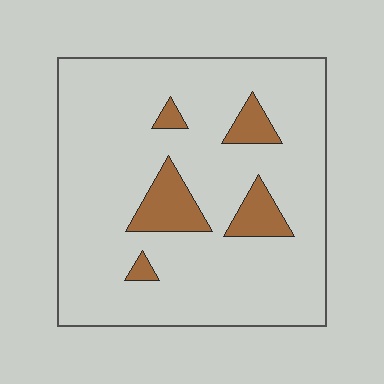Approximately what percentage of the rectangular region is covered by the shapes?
Approximately 10%.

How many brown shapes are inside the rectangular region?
5.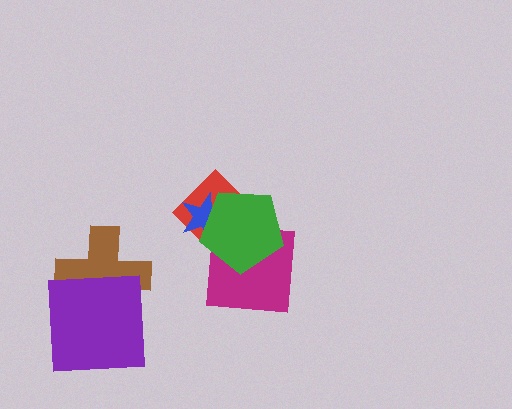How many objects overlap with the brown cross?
1 object overlaps with the brown cross.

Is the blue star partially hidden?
Yes, it is partially covered by another shape.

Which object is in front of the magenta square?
The green pentagon is in front of the magenta square.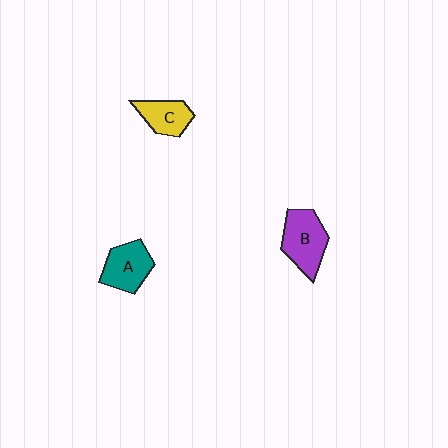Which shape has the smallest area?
Shape C (yellow).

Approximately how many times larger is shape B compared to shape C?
Approximately 1.4 times.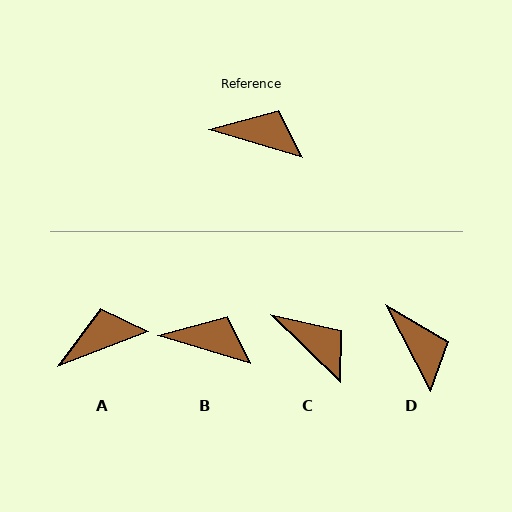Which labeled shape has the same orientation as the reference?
B.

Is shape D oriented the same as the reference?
No, it is off by about 46 degrees.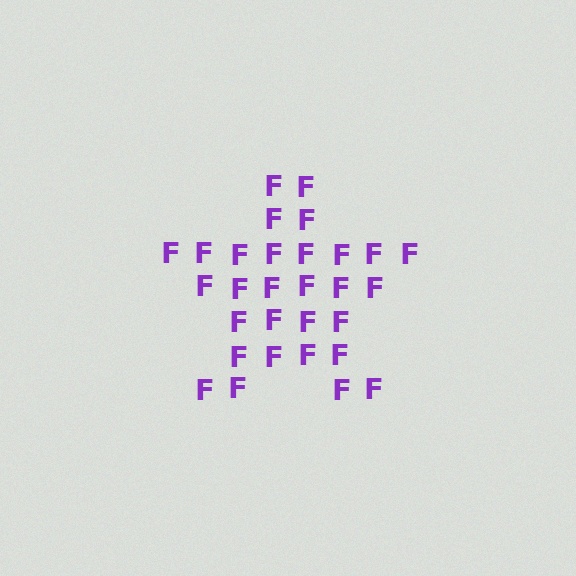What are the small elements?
The small elements are letter F's.